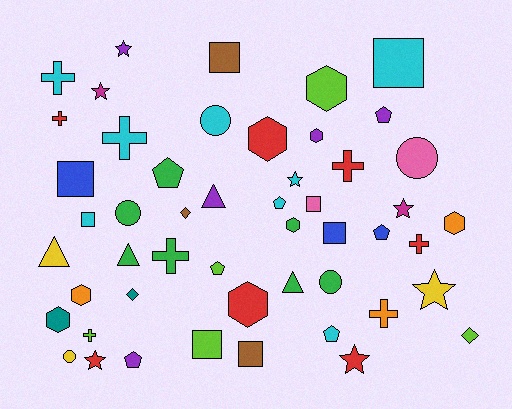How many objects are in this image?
There are 50 objects.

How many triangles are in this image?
There are 4 triangles.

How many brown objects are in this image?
There are 3 brown objects.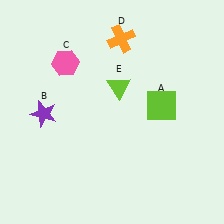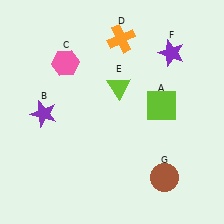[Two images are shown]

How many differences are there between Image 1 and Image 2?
There are 2 differences between the two images.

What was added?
A purple star (F), a brown circle (G) were added in Image 2.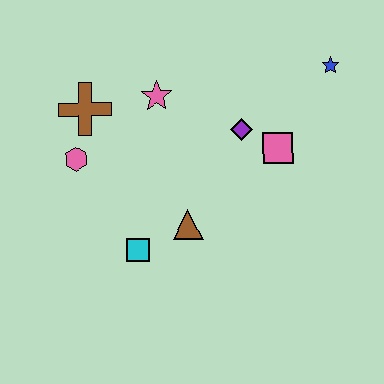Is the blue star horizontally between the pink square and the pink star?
No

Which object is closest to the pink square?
The purple diamond is closest to the pink square.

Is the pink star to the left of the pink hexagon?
No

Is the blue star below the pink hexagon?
No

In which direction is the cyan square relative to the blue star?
The cyan square is to the left of the blue star.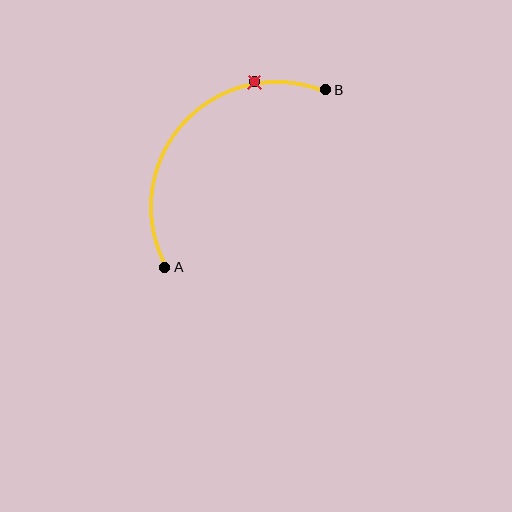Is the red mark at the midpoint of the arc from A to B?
No. The red mark lies on the arc but is closer to endpoint B. The arc midpoint would be at the point on the curve equidistant along the arc from both A and B.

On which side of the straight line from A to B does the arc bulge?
The arc bulges above and to the left of the straight line connecting A and B.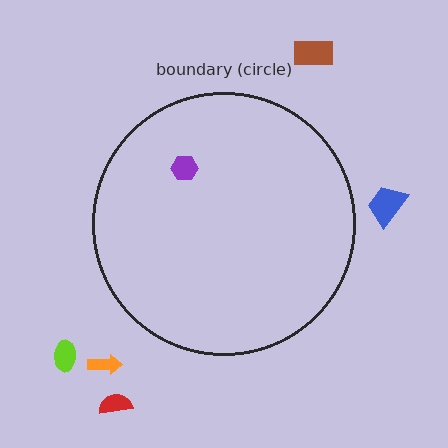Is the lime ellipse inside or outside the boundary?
Outside.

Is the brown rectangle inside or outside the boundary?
Outside.